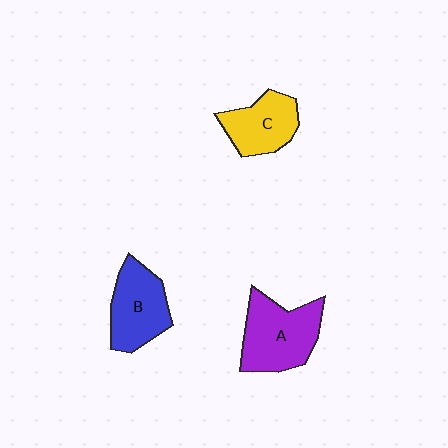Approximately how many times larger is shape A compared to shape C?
Approximately 1.4 times.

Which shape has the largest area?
Shape A (purple).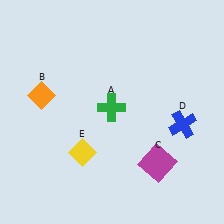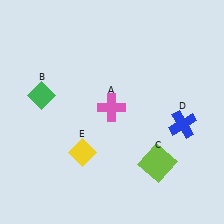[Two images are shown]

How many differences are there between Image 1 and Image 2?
There are 3 differences between the two images.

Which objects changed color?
A changed from green to pink. B changed from orange to green. C changed from magenta to lime.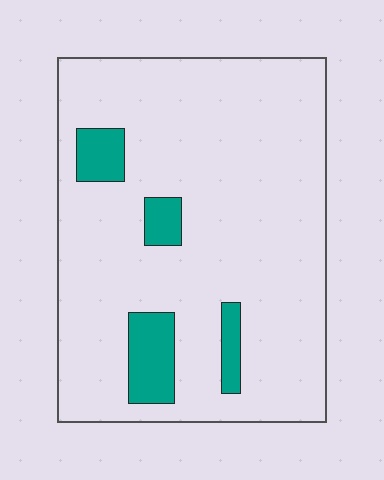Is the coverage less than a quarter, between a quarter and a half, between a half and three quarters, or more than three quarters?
Less than a quarter.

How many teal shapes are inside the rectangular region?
4.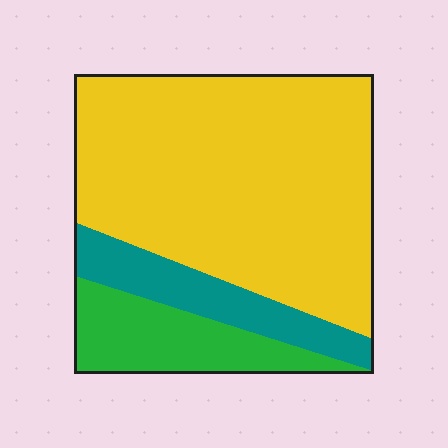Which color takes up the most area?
Yellow, at roughly 70%.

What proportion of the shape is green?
Green takes up about one sixth (1/6) of the shape.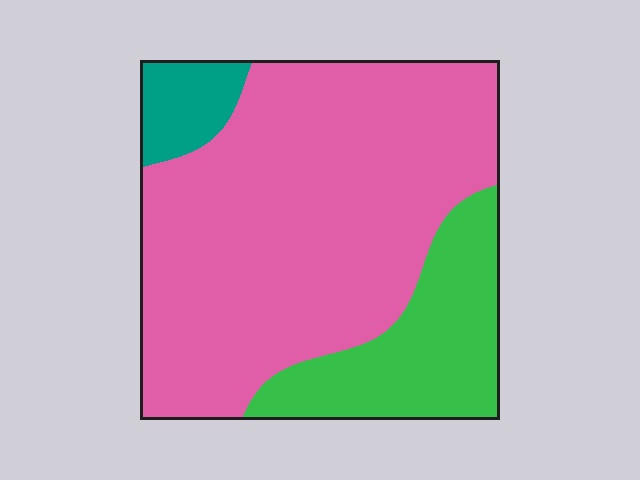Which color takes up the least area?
Teal, at roughly 5%.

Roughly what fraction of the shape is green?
Green takes up about one fifth (1/5) of the shape.